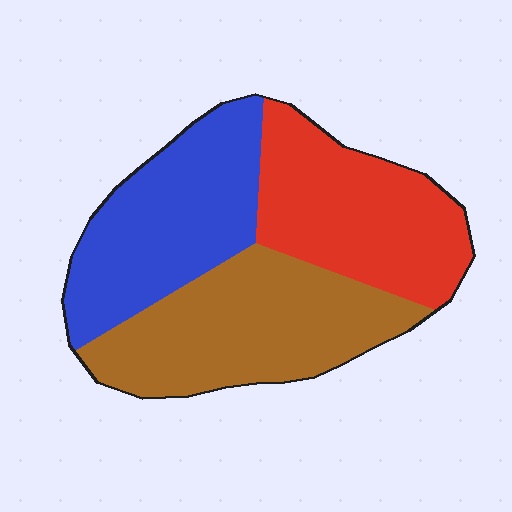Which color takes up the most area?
Brown, at roughly 35%.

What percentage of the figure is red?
Red covers 32% of the figure.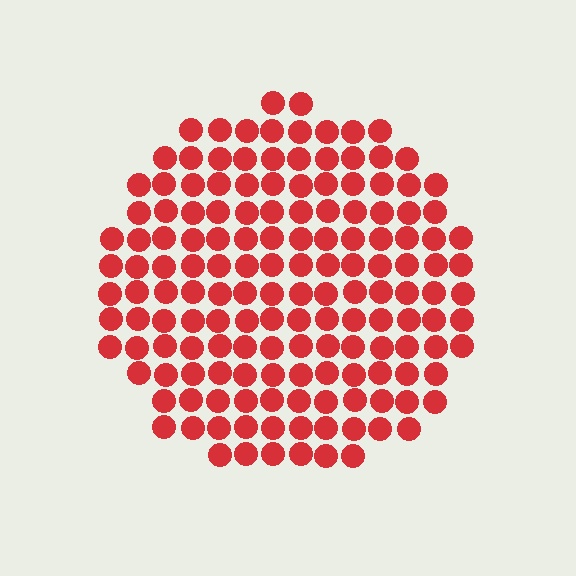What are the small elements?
The small elements are circles.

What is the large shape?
The large shape is a circle.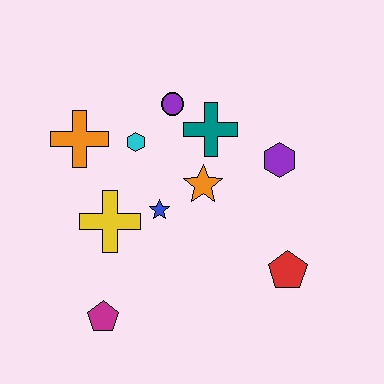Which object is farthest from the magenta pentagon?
The purple hexagon is farthest from the magenta pentagon.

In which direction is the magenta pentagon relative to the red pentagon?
The magenta pentagon is to the left of the red pentagon.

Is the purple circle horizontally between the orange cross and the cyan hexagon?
No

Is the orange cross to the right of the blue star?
No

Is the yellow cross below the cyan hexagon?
Yes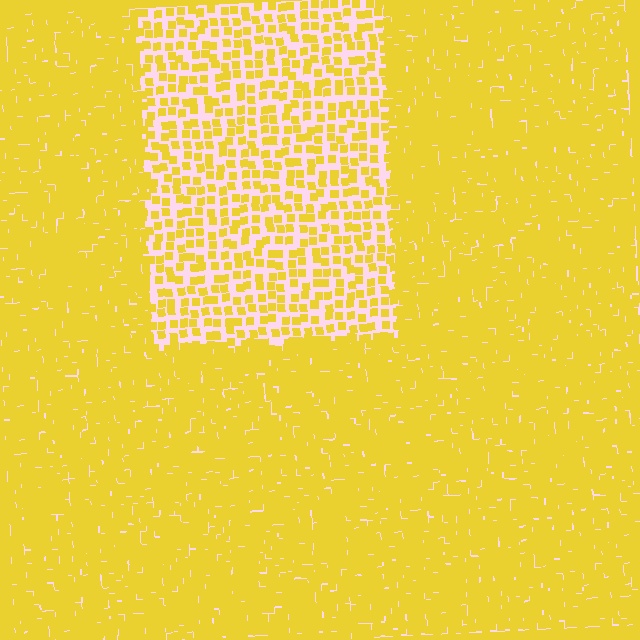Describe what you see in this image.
The image contains small yellow elements arranged at two different densities. A rectangle-shaped region is visible where the elements are less densely packed than the surrounding area.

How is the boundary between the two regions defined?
The boundary is defined by a change in element density (approximately 2.6x ratio). All elements are the same color, size, and shape.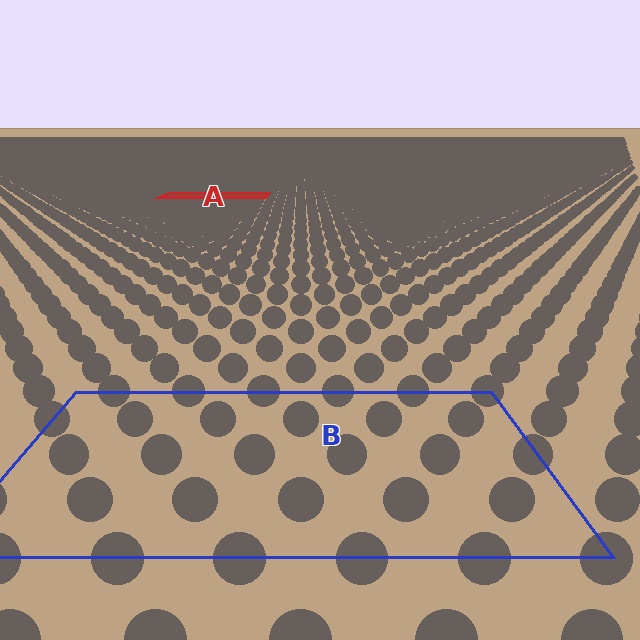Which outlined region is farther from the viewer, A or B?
Region A is farther from the viewer — the texture elements inside it appear smaller and more densely packed.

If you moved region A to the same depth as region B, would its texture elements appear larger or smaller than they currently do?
They would appear larger. At a closer depth, the same texture elements are projected at a bigger on-screen size.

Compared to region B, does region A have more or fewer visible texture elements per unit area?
Region A has more texture elements per unit area — they are packed more densely because it is farther away.